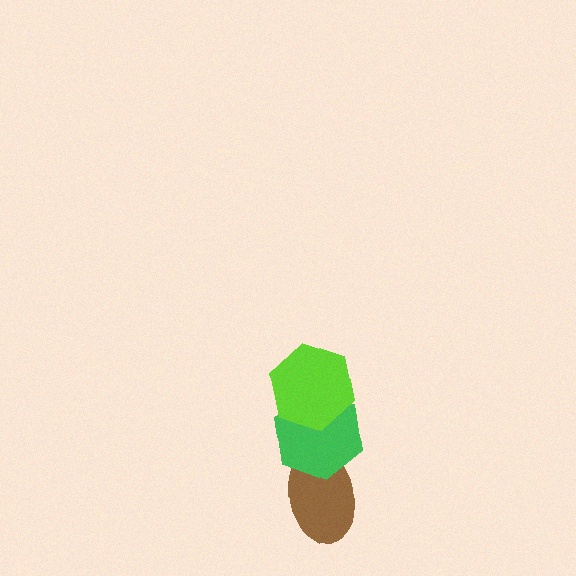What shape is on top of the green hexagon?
The lime hexagon is on top of the green hexagon.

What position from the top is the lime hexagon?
The lime hexagon is 1st from the top.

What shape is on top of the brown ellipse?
The green hexagon is on top of the brown ellipse.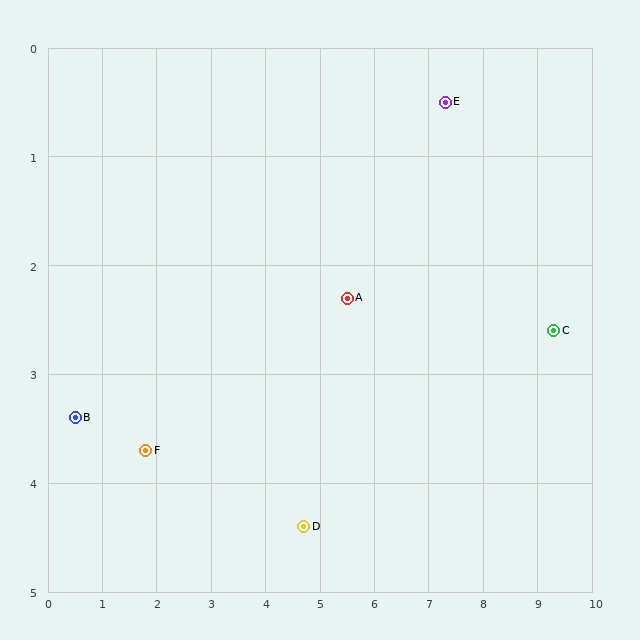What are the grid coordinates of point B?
Point B is at approximately (0.5, 3.4).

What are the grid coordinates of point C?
Point C is at approximately (9.3, 2.6).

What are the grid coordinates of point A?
Point A is at approximately (5.5, 2.3).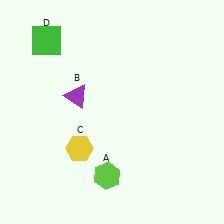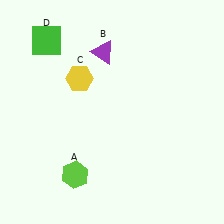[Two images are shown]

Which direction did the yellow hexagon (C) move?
The yellow hexagon (C) moved up.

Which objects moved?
The objects that moved are: the lime hexagon (A), the purple triangle (B), the yellow hexagon (C).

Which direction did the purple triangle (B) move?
The purple triangle (B) moved up.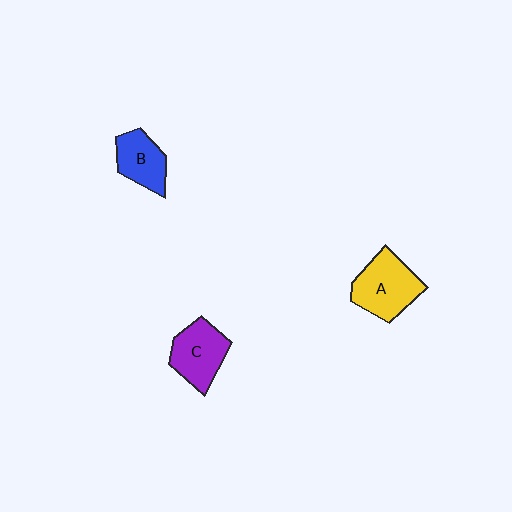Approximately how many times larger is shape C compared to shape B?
Approximately 1.2 times.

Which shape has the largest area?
Shape A (yellow).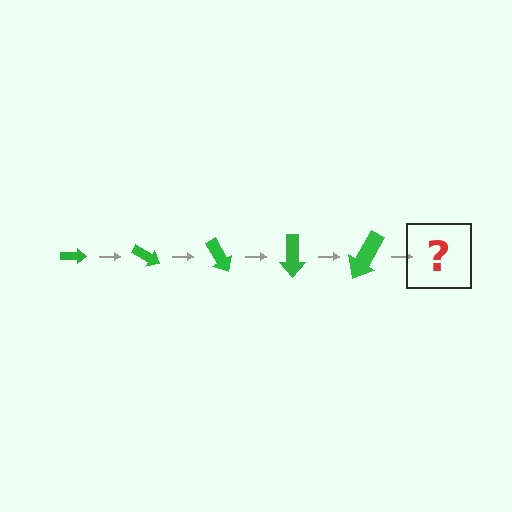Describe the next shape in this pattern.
It should be an arrow, larger than the previous one and rotated 150 degrees from the start.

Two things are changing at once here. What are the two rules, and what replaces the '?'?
The two rules are that the arrow grows larger each step and it rotates 30 degrees each step. The '?' should be an arrow, larger than the previous one and rotated 150 degrees from the start.